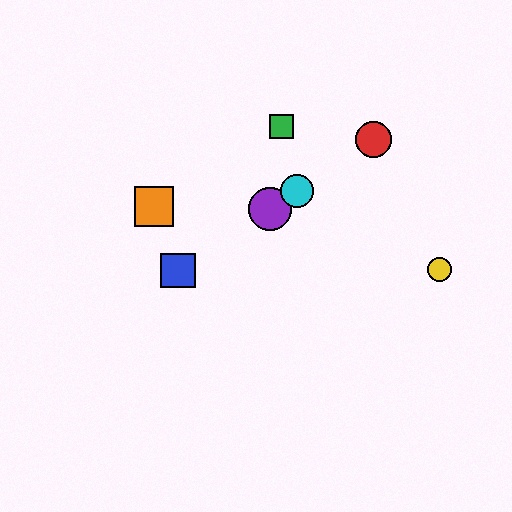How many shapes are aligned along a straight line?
4 shapes (the red circle, the blue square, the purple circle, the cyan circle) are aligned along a straight line.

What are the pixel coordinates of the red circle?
The red circle is at (374, 140).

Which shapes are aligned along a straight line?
The red circle, the blue square, the purple circle, the cyan circle are aligned along a straight line.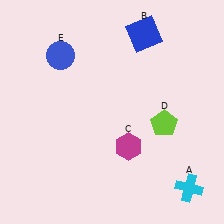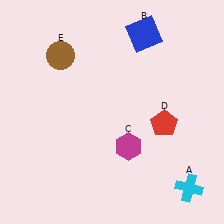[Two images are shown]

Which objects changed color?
D changed from lime to red. E changed from blue to brown.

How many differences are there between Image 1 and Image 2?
There are 2 differences between the two images.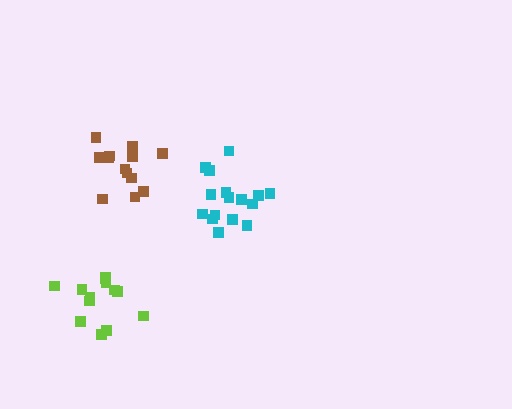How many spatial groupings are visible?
There are 3 spatial groupings.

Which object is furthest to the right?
The cyan cluster is rightmost.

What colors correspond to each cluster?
The clusters are colored: brown, lime, cyan.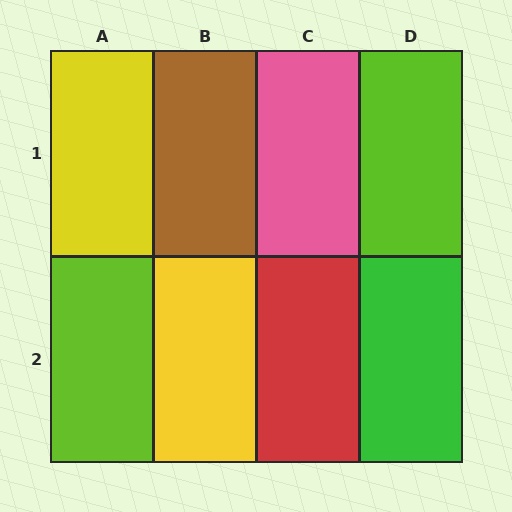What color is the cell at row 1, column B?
Brown.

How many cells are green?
1 cell is green.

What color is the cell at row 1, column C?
Pink.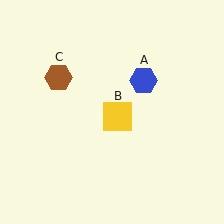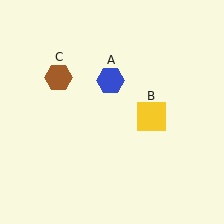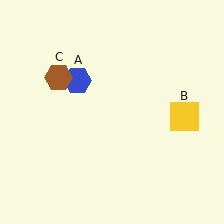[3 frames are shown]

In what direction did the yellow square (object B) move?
The yellow square (object B) moved right.